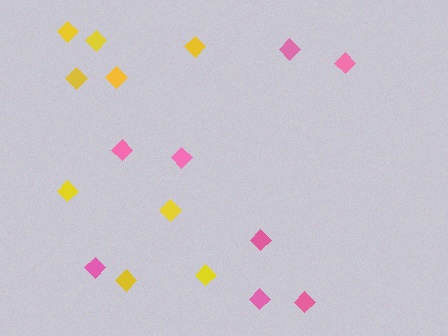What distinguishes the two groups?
There are 2 groups: one group of pink diamonds (8) and one group of yellow diamonds (9).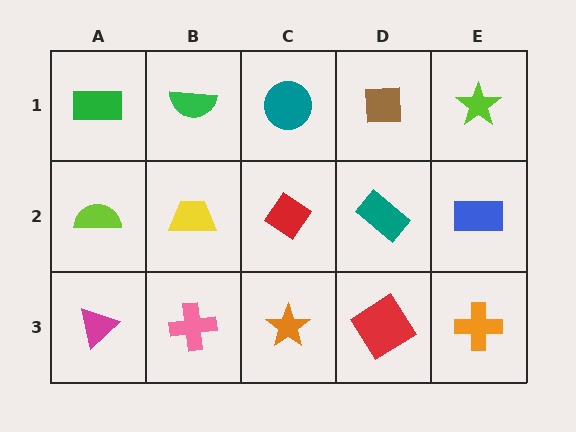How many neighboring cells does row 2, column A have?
3.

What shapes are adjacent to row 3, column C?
A red diamond (row 2, column C), a pink cross (row 3, column B), a red diamond (row 3, column D).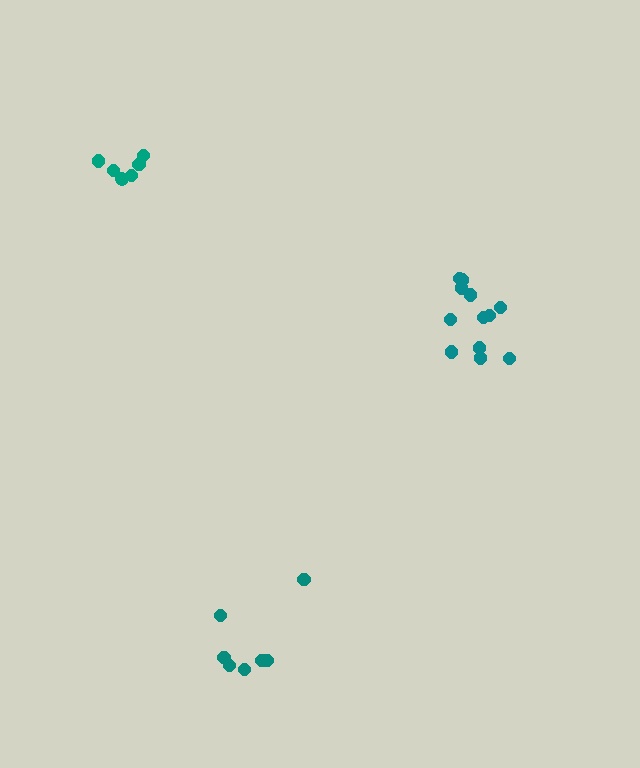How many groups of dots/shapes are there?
There are 3 groups.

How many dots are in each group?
Group 1: 6 dots, Group 2: 12 dots, Group 3: 7 dots (25 total).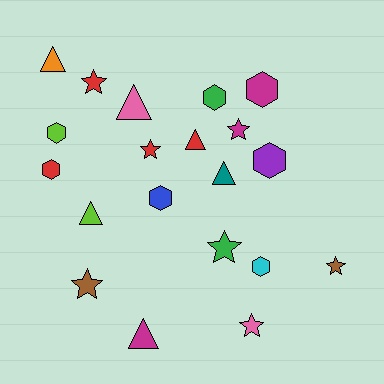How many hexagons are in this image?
There are 7 hexagons.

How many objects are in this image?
There are 20 objects.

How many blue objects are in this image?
There is 1 blue object.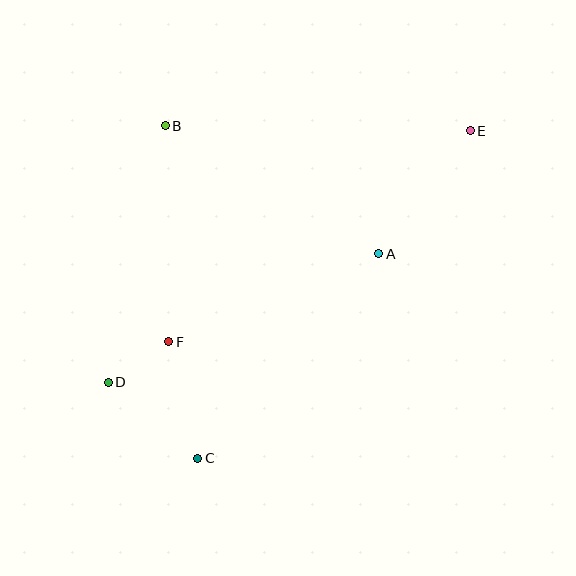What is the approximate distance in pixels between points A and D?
The distance between A and D is approximately 300 pixels.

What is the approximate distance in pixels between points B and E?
The distance between B and E is approximately 305 pixels.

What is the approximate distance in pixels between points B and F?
The distance between B and F is approximately 216 pixels.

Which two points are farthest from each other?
Points D and E are farthest from each other.